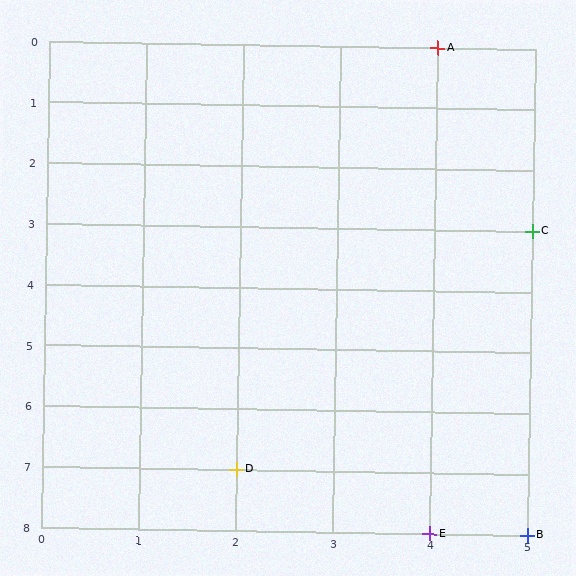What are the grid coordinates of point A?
Point A is at grid coordinates (4, 0).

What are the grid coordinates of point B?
Point B is at grid coordinates (5, 8).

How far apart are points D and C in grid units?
Points D and C are 3 columns and 4 rows apart (about 5.0 grid units diagonally).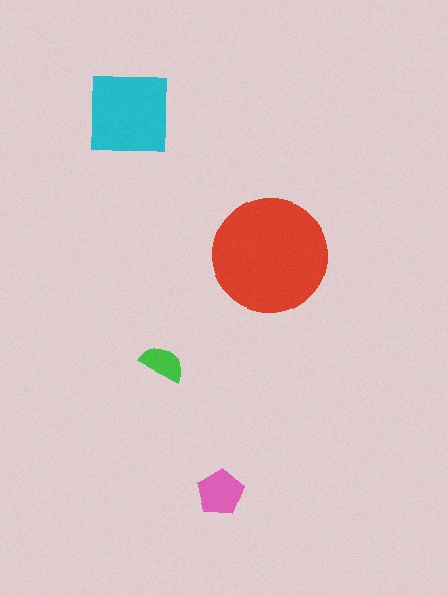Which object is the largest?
The red circle.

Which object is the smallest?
The green semicircle.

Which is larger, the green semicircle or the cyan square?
The cyan square.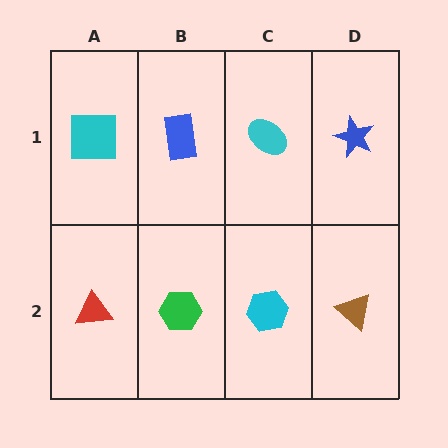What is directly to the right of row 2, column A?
A green hexagon.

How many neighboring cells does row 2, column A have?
2.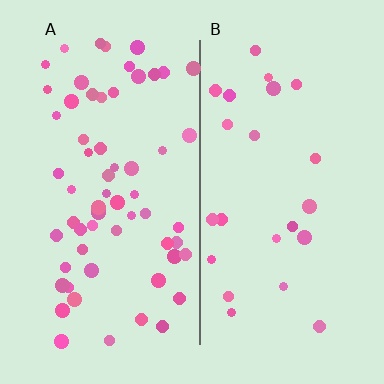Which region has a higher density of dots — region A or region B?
A (the left).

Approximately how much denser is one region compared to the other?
Approximately 2.6× — region A over region B.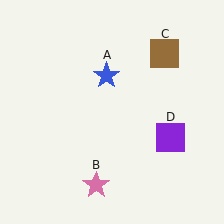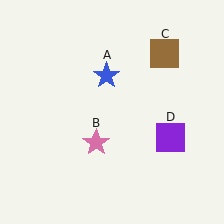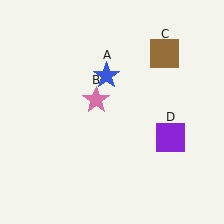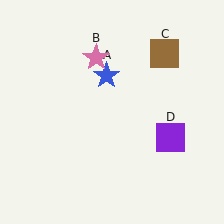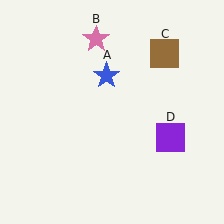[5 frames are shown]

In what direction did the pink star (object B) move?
The pink star (object B) moved up.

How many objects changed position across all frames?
1 object changed position: pink star (object B).